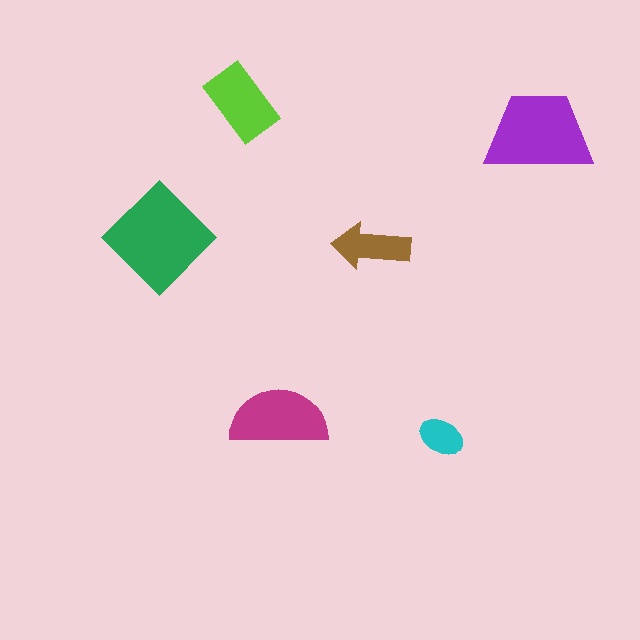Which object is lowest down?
The cyan ellipse is bottommost.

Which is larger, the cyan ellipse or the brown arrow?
The brown arrow.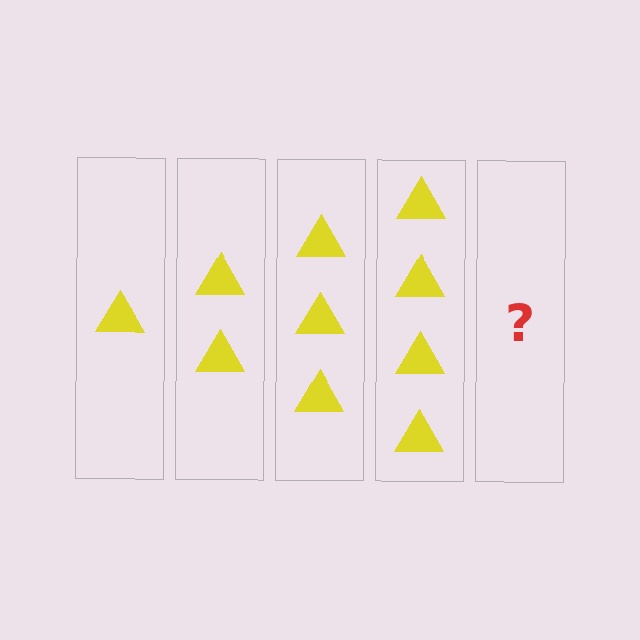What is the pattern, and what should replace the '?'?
The pattern is that each step adds one more triangle. The '?' should be 5 triangles.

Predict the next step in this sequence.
The next step is 5 triangles.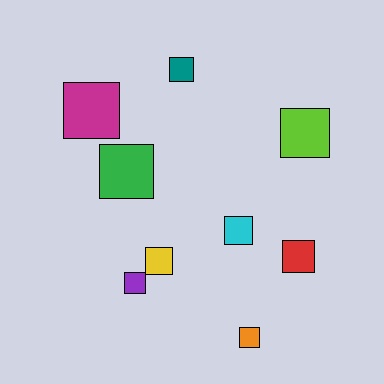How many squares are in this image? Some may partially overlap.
There are 9 squares.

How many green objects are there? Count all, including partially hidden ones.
There is 1 green object.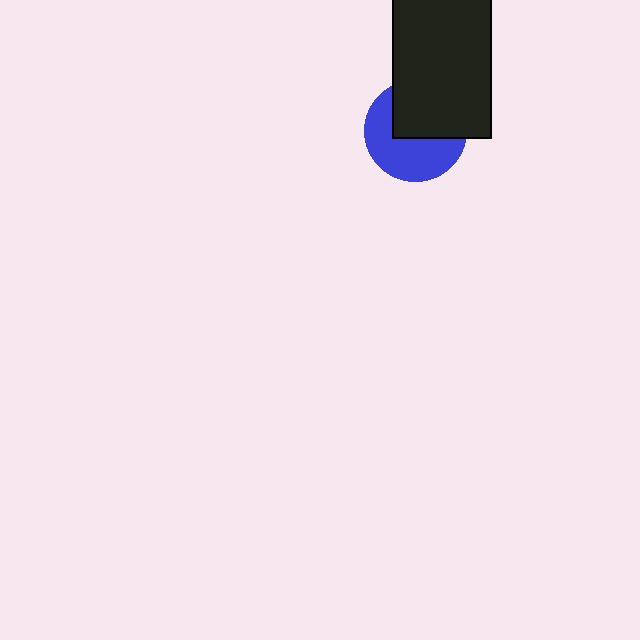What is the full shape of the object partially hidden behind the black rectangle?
The partially hidden object is a blue circle.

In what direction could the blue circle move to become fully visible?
The blue circle could move down. That would shift it out from behind the black rectangle entirely.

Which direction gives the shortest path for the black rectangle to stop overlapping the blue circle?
Moving up gives the shortest separation.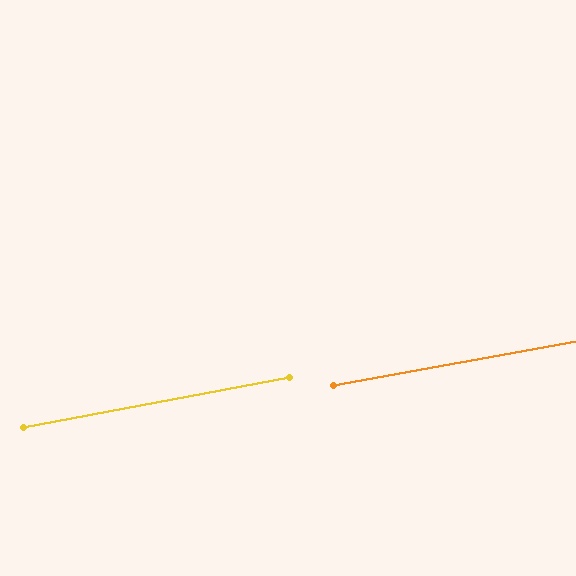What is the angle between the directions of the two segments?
Approximately 0 degrees.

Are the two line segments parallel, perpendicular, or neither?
Parallel — their directions differ by only 0.3°.